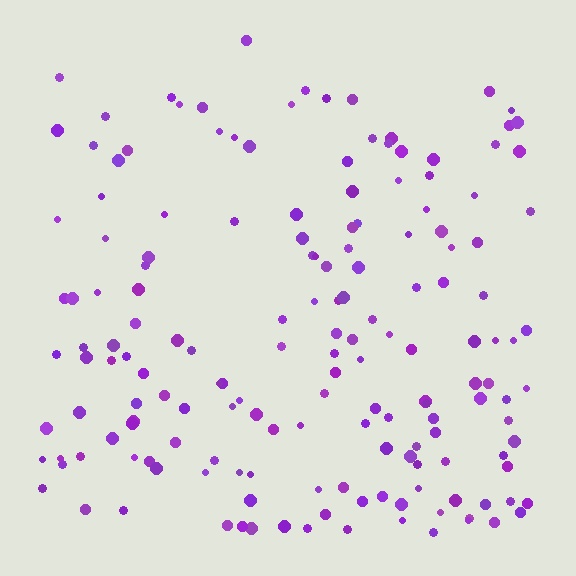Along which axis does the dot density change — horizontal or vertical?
Vertical.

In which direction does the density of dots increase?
From top to bottom, with the bottom side densest.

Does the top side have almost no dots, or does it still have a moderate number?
Still a moderate number, just noticeably fewer than the bottom.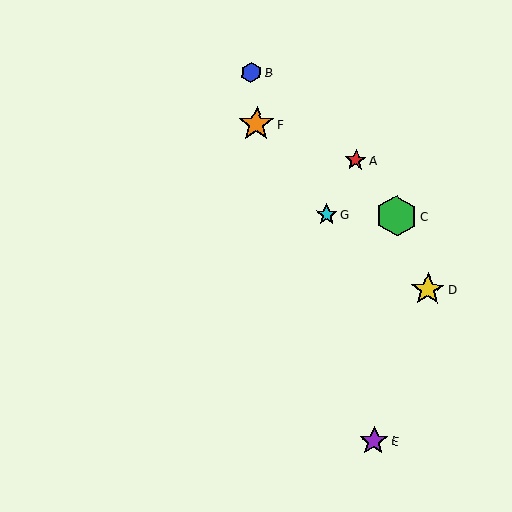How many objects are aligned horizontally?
2 objects (C, G) are aligned horizontally.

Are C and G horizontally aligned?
Yes, both are at y≈216.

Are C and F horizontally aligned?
No, C is at y≈216 and F is at y≈124.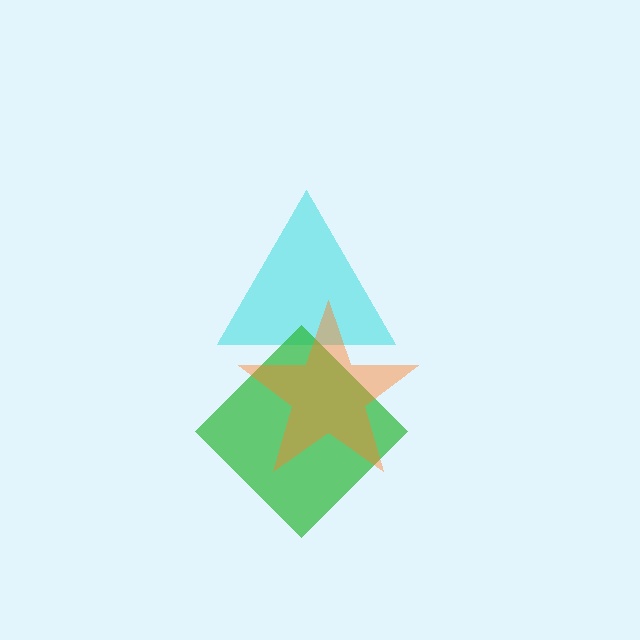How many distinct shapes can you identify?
There are 3 distinct shapes: a cyan triangle, a green diamond, an orange star.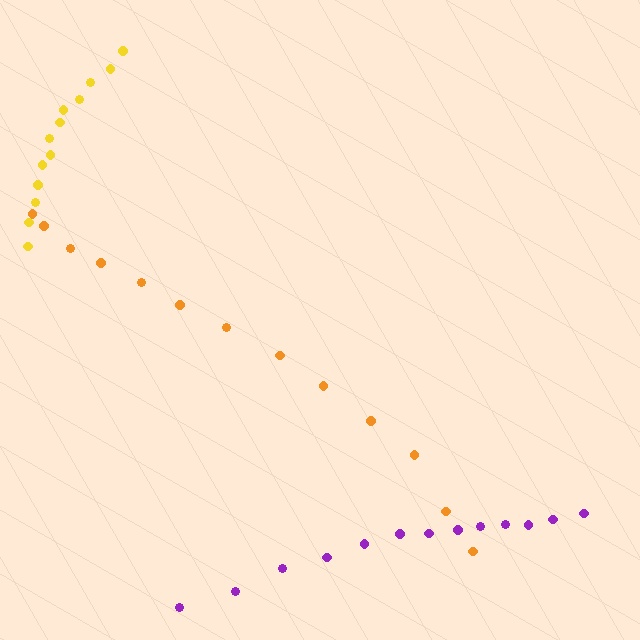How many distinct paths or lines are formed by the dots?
There are 3 distinct paths.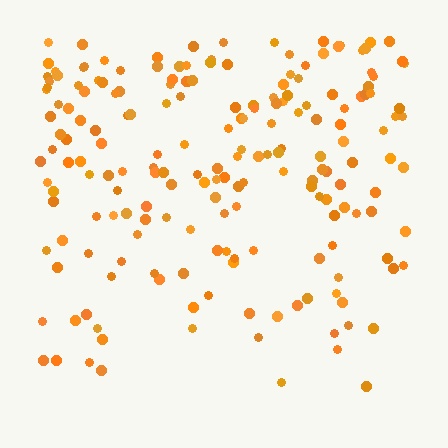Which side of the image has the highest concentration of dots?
The top.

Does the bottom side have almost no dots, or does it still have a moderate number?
Still a moderate number, just noticeably fewer than the top.